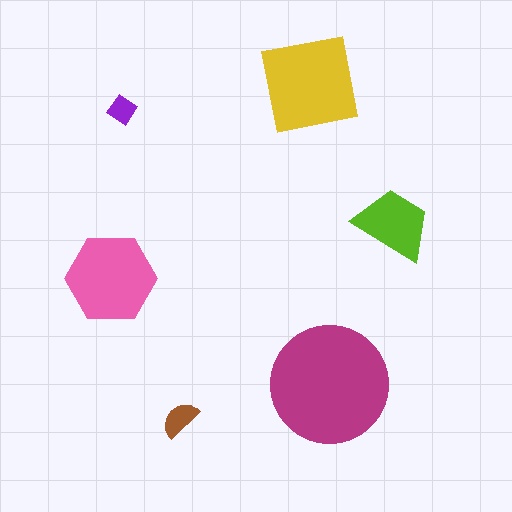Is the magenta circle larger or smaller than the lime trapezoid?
Larger.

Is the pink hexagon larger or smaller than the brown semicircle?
Larger.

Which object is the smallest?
The purple diamond.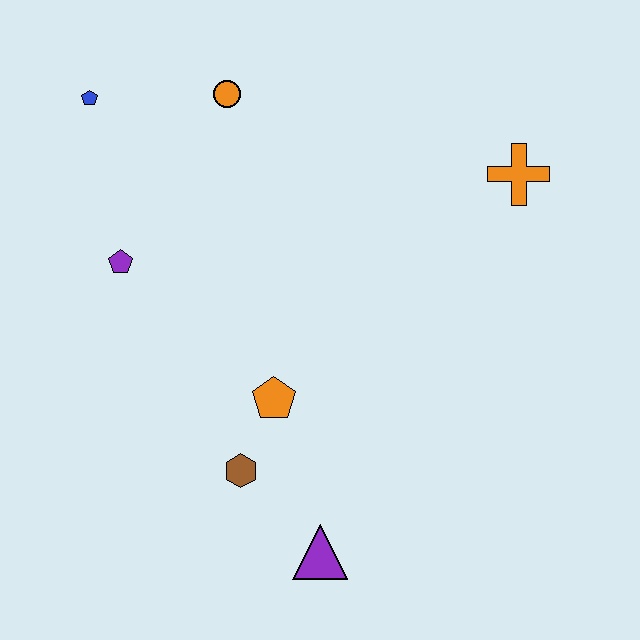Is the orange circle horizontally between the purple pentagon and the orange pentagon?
Yes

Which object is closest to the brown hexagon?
The orange pentagon is closest to the brown hexagon.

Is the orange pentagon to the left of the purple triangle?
Yes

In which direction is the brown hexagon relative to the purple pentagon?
The brown hexagon is below the purple pentagon.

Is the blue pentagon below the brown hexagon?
No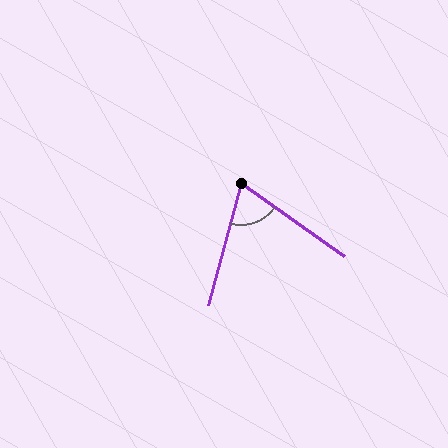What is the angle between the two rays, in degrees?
Approximately 70 degrees.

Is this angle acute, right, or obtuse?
It is acute.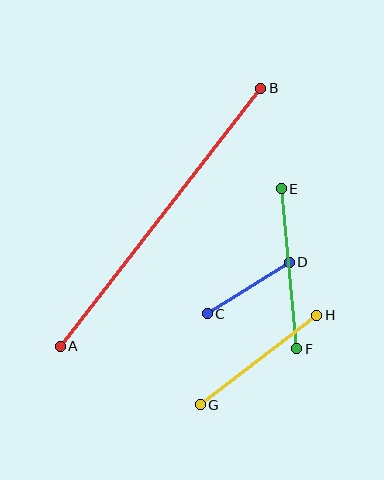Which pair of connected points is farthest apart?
Points A and B are farthest apart.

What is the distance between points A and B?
The distance is approximately 327 pixels.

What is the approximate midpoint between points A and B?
The midpoint is at approximately (160, 217) pixels.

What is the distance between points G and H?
The distance is approximately 147 pixels.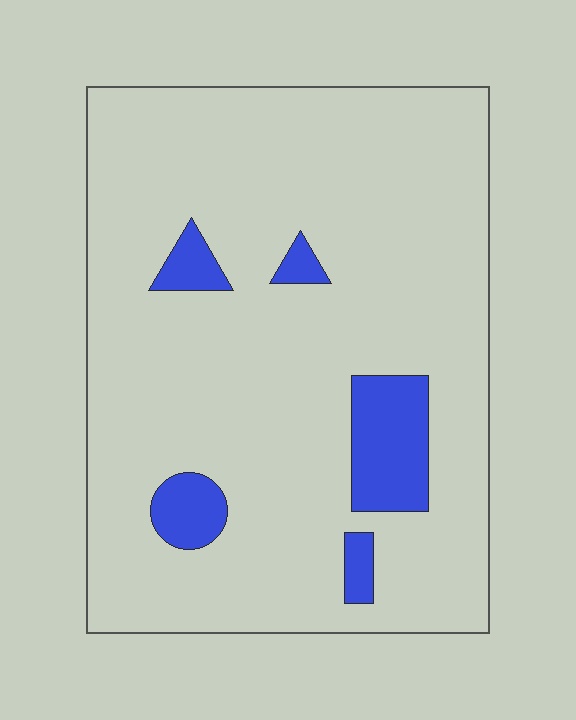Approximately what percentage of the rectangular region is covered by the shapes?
Approximately 10%.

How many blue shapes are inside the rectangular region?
5.